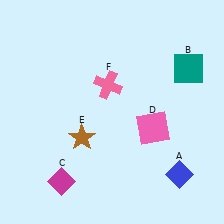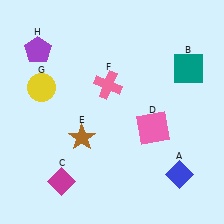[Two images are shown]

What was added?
A yellow circle (G), a purple pentagon (H) were added in Image 2.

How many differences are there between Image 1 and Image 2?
There are 2 differences between the two images.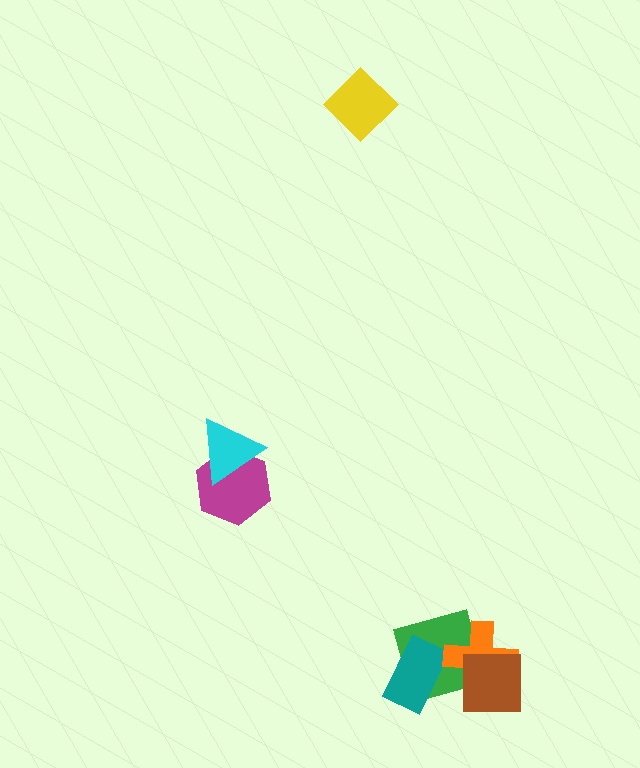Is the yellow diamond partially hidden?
No, no other shape covers it.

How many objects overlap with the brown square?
2 objects overlap with the brown square.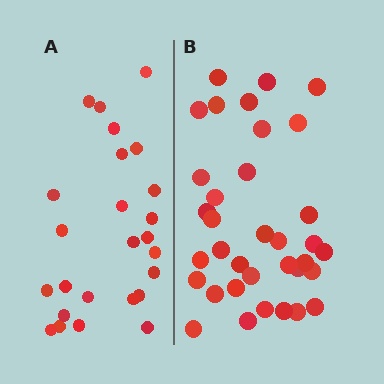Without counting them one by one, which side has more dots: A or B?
Region B (the right region) has more dots.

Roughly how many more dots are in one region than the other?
Region B has roughly 10 or so more dots than region A.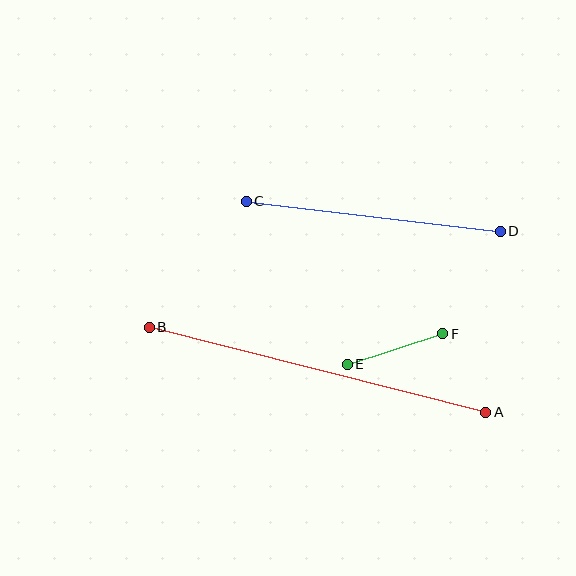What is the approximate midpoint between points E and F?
The midpoint is at approximately (395, 349) pixels.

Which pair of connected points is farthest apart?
Points A and B are farthest apart.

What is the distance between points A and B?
The distance is approximately 347 pixels.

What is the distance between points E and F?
The distance is approximately 100 pixels.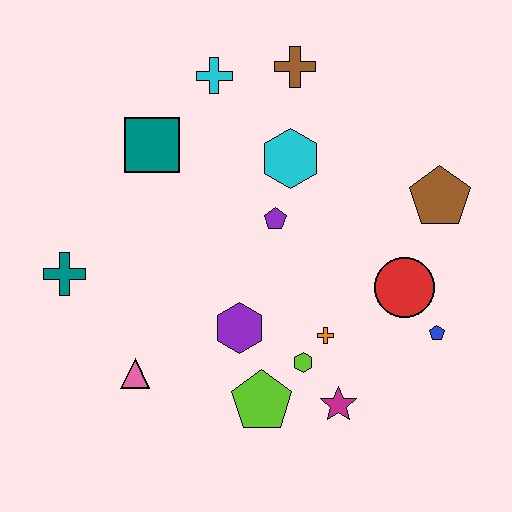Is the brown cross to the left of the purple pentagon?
No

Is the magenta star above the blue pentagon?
No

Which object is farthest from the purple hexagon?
The brown cross is farthest from the purple hexagon.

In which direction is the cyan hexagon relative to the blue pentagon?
The cyan hexagon is above the blue pentagon.